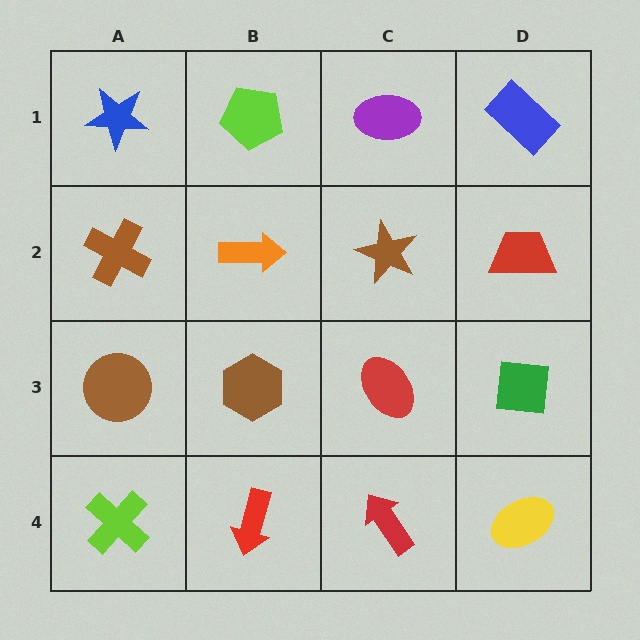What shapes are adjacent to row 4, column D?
A green square (row 3, column D), a red arrow (row 4, column C).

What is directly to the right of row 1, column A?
A lime pentagon.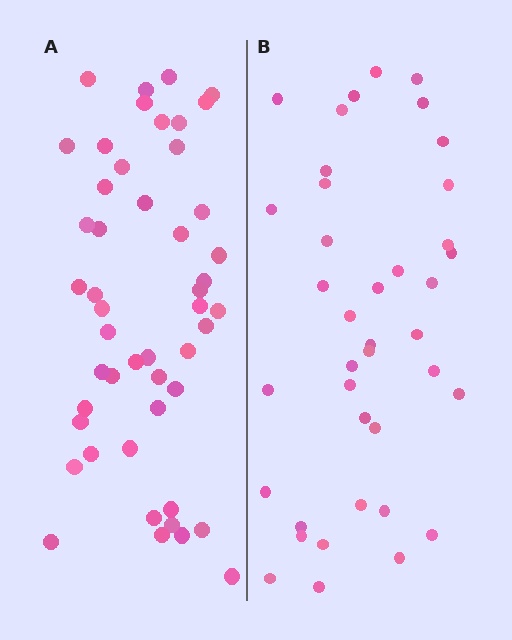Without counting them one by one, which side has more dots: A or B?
Region A (the left region) has more dots.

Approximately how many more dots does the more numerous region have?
Region A has roughly 10 or so more dots than region B.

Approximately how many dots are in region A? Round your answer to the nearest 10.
About 50 dots. (The exact count is 49, which rounds to 50.)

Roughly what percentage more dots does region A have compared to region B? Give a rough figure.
About 25% more.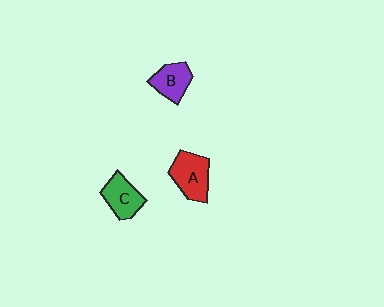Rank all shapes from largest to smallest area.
From largest to smallest: A (red), C (green), B (purple).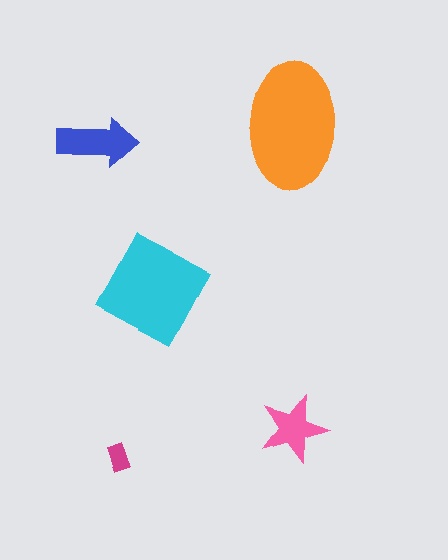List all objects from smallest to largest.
The magenta rectangle, the pink star, the blue arrow, the cyan square, the orange ellipse.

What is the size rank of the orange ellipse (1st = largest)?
1st.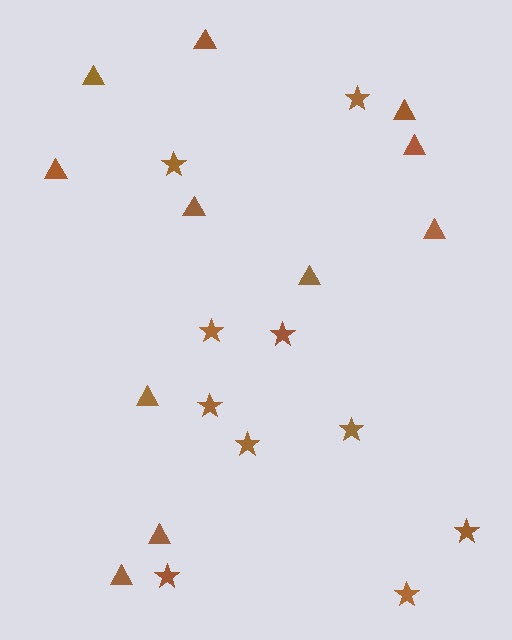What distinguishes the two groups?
There are 2 groups: one group of stars (10) and one group of triangles (11).